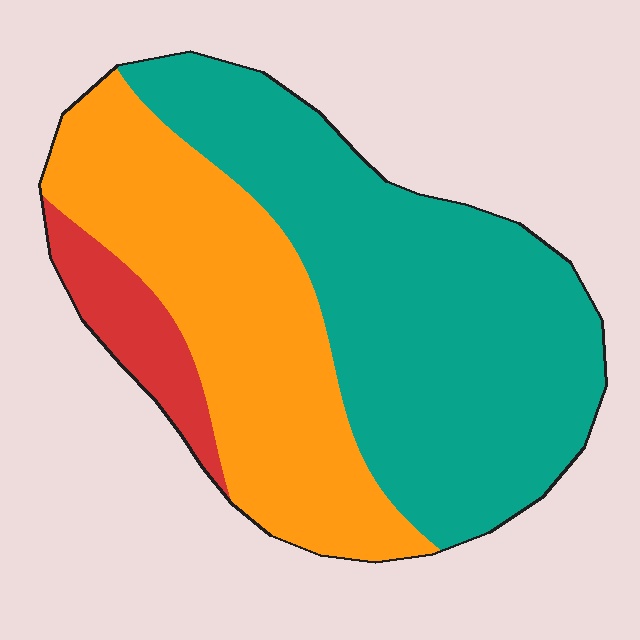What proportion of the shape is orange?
Orange covers about 40% of the shape.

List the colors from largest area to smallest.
From largest to smallest: teal, orange, red.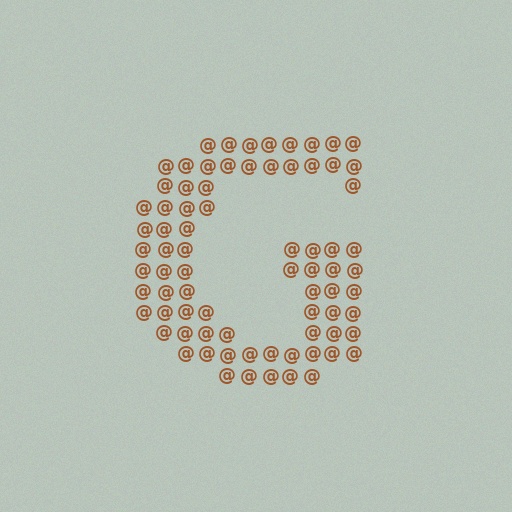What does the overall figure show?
The overall figure shows the letter G.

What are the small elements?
The small elements are at signs.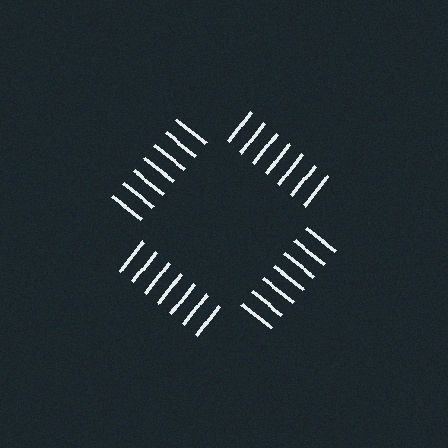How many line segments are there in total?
28 — 7 along each of the 4 edges.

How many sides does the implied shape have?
4 sides — the line-ends trace a square.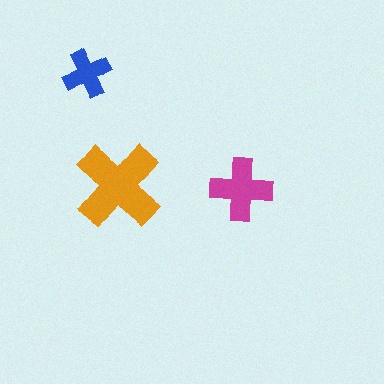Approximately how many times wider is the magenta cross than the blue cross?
About 1.5 times wider.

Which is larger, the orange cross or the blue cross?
The orange one.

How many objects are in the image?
There are 3 objects in the image.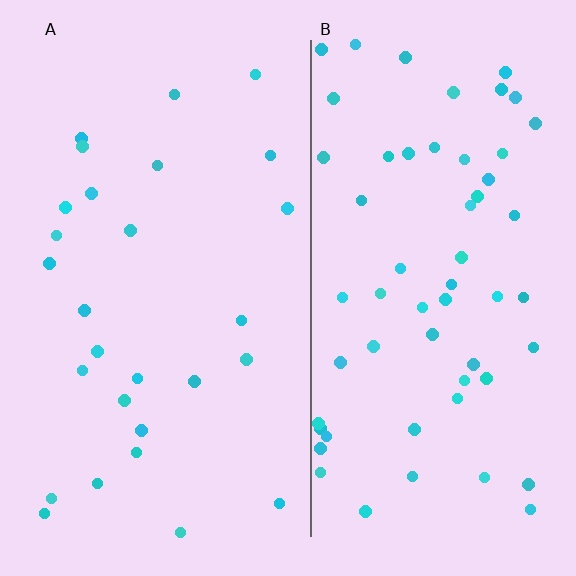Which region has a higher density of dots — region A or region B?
B (the right).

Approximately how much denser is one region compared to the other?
Approximately 2.1× — region B over region A.